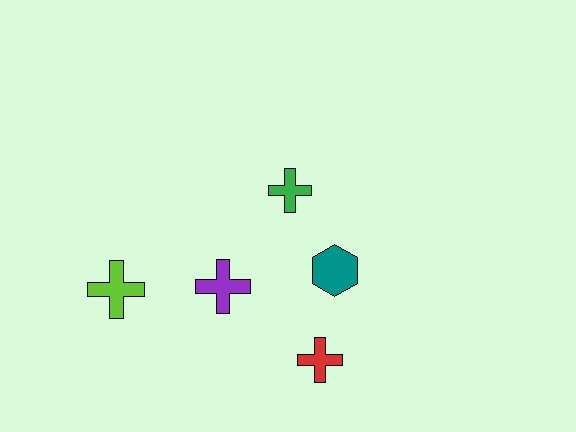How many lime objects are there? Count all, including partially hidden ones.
There is 1 lime object.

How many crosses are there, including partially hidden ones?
There are 4 crosses.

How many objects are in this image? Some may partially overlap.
There are 5 objects.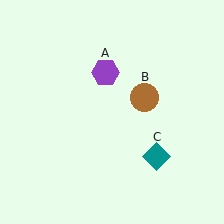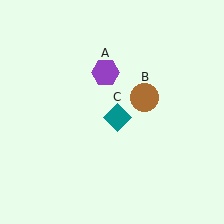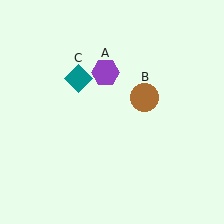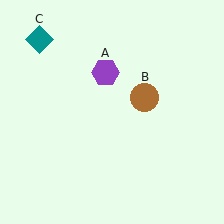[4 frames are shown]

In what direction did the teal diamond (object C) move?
The teal diamond (object C) moved up and to the left.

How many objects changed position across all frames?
1 object changed position: teal diamond (object C).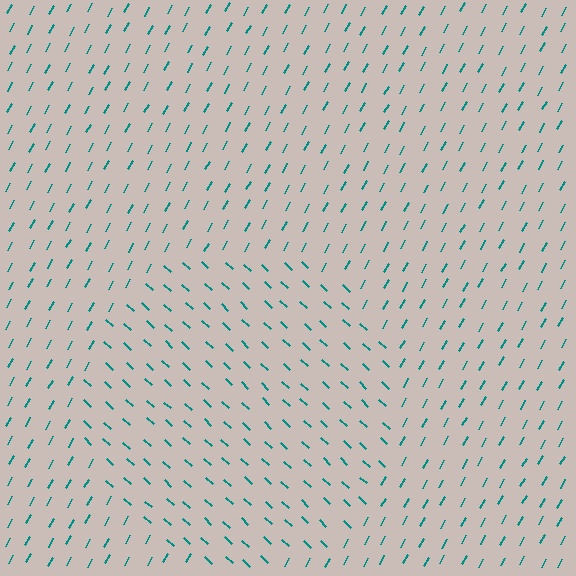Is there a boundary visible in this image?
Yes, there is a texture boundary formed by a change in line orientation.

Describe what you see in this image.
The image is filled with small teal line segments. A circle region in the image has lines oriented differently from the surrounding lines, creating a visible texture boundary.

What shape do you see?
I see a circle.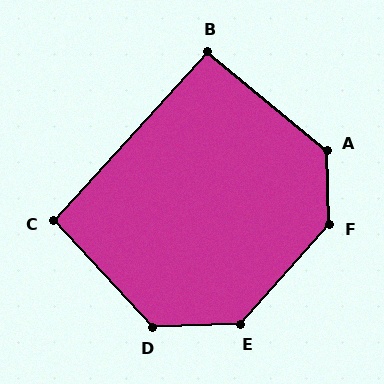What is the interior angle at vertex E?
Approximately 134 degrees (obtuse).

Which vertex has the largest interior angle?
F, at approximately 136 degrees.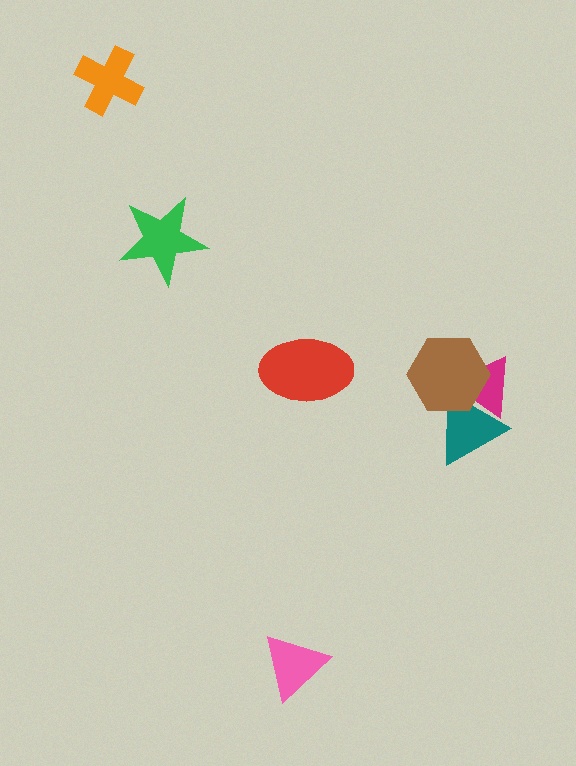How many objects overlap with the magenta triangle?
2 objects overlap with the magenta triangle.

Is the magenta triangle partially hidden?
Yes, it is partially covered by another shape.